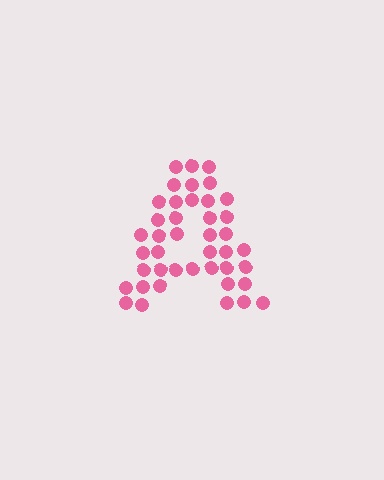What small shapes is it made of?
It is made of small circles.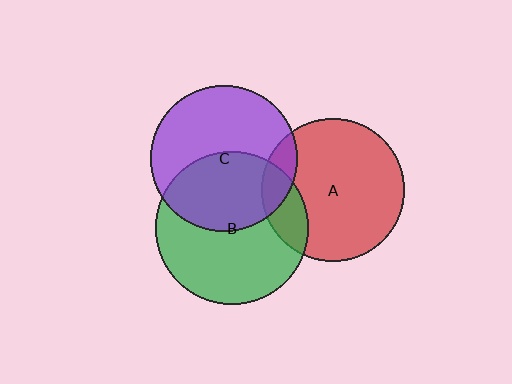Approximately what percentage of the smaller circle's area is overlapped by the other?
Approximately 20%.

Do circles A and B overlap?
Yes.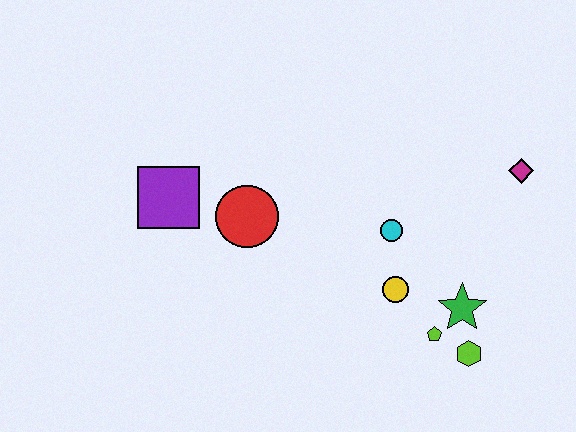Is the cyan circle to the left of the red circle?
No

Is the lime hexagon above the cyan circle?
No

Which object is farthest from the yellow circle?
The purple square is farthest from the yellow circle.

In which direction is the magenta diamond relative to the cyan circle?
The magenta diamond is to the right of the cyan circle.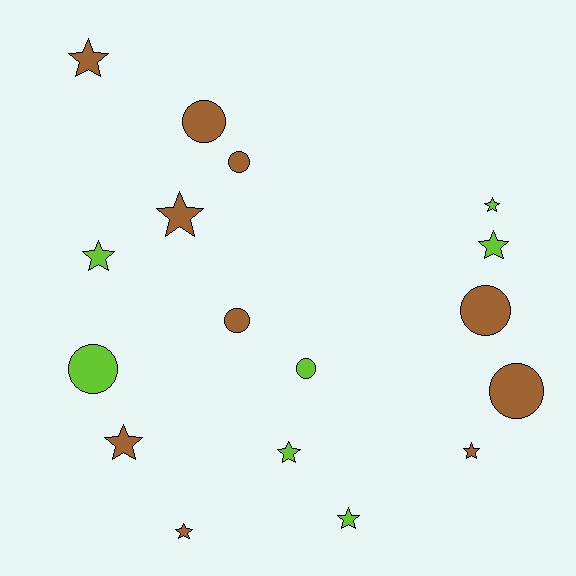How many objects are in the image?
There are 17 objects.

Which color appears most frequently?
Brown, with 10 objects.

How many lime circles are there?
There are 2 lime circles.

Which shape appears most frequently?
Star, with 10 objects.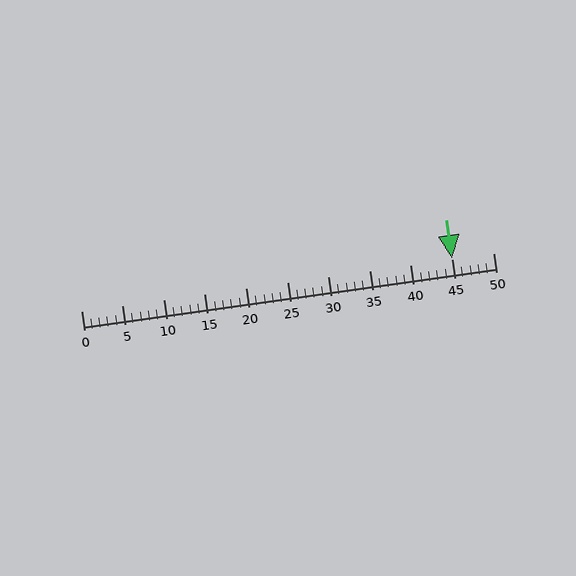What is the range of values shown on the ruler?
The ruler shows values from 0 to 50.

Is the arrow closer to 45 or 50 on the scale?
The arrow is closer to 45.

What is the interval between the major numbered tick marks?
The major tick marks are spaced 5 units apart.